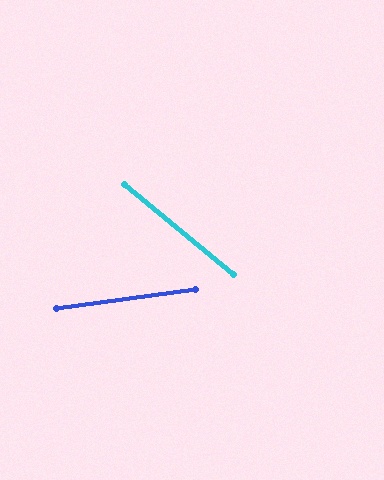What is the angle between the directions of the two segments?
Approximately 47 degrees.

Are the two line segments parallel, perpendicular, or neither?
Neither parallel nor perpendicular — they differ by about 47°.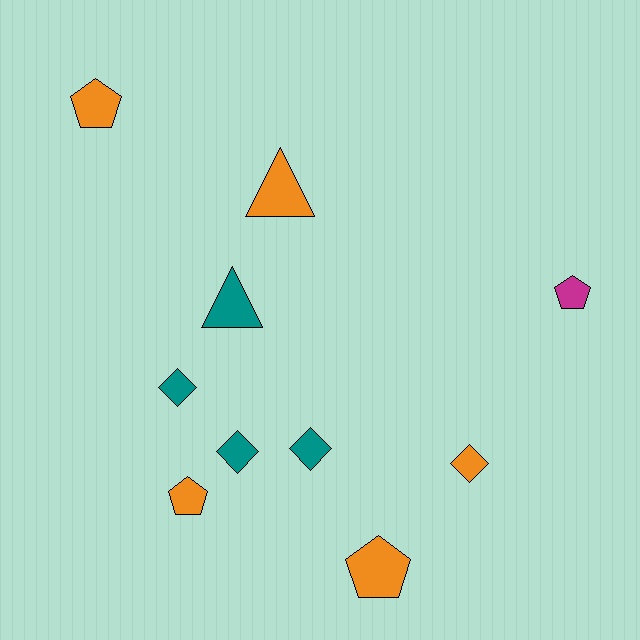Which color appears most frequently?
Orange, with 5 objects.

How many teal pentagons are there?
There are no teal pentagons.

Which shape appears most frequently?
Diamond, with 4 objects.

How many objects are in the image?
There are 10 objects.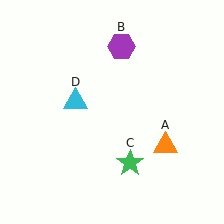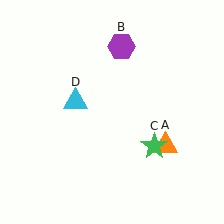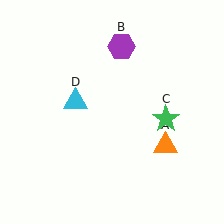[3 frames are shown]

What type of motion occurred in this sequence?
The green star (object C) rotated counterclockwise around the center of the scene.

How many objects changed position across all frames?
1 object changed position: green star (object C).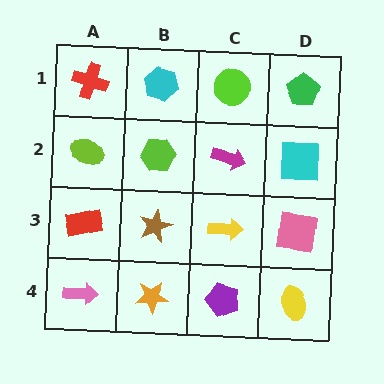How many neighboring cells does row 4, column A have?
2.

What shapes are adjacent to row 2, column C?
A lime circle (row 1, column C), a yellow arrow (row 3, column C), a lime hexagon (row 2, column B), a cyan square (row 2, column D).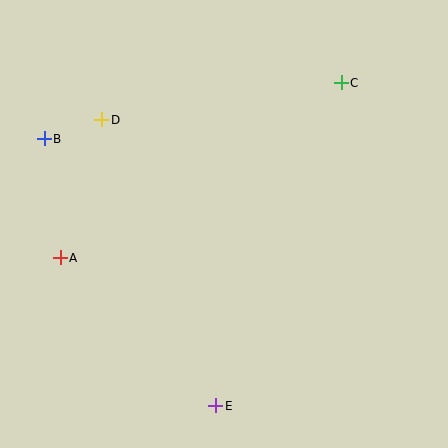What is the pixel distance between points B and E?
The distance between B and E is 317 pixels.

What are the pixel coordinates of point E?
Point E is at (216, 406).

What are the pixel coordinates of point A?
Point A is at (60, 258).